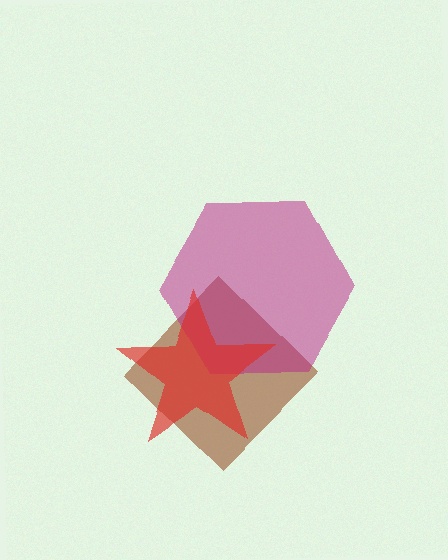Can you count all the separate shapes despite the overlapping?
Yes, there are 3 separate shapes.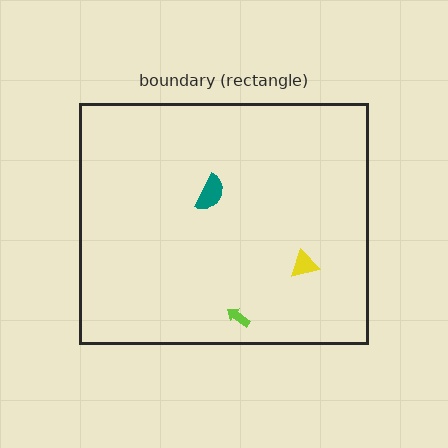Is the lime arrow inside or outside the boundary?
Inside.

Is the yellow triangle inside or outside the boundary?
Inside.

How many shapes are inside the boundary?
3 inside, 0 outside.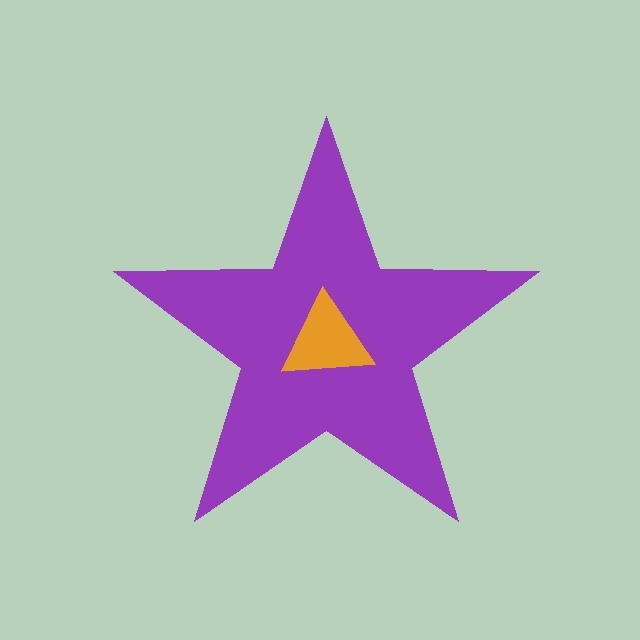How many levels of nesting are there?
2.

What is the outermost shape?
The purple star.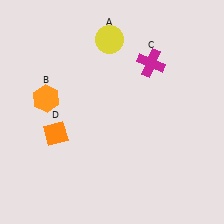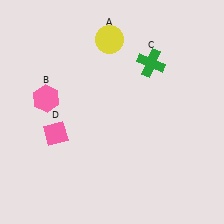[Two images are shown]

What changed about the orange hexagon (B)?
In Image 1, B is orange. In Image 2, it changed to pink.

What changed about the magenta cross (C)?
In Image 1, C is magenta. In Image 2, it changed to green.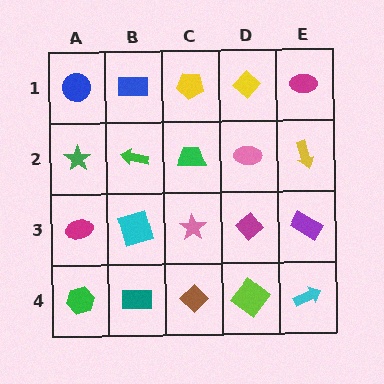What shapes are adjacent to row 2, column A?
A blue circle (row 1, column A), a magenta ellipse (row 3, column A), a green arrow (row 2, column B).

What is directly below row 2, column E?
A purple rectangle.